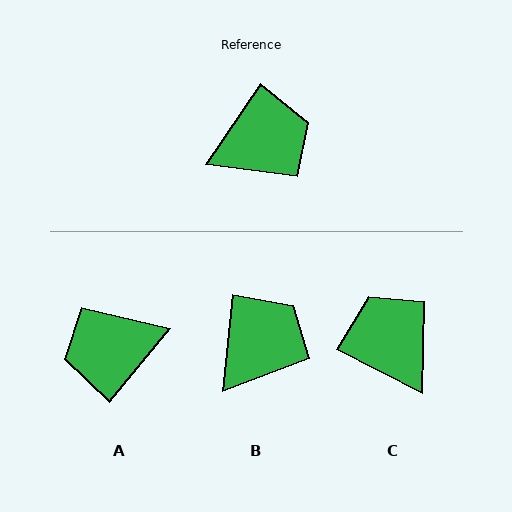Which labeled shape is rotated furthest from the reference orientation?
A, about 175 degrees away.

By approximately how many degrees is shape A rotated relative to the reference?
Approximately 175 degrees counter-clockwise.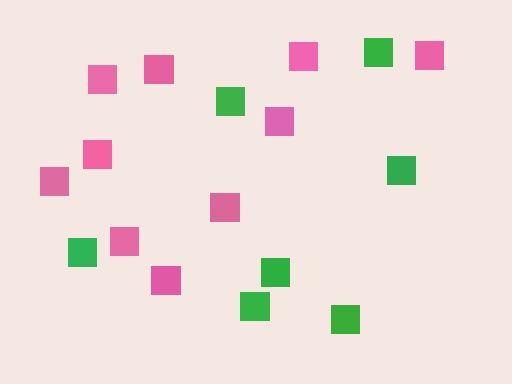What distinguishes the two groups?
There are 2 groups: one group of green squares (7) and one group of pink squares (10).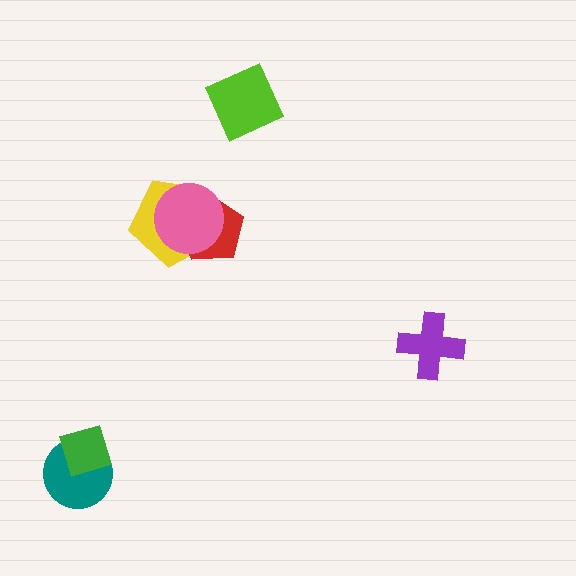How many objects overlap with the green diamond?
1 object overlaps with the green diamond.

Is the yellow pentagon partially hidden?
Yes, it is partially covered by another shape.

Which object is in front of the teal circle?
The green diamond is in front of the teal circle.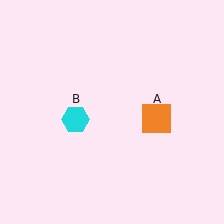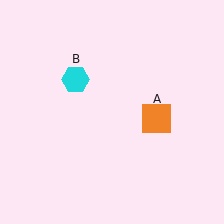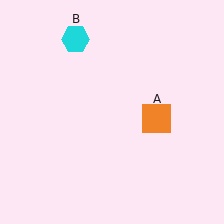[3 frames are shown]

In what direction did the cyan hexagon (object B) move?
The cyan hexagon (object B) moved up.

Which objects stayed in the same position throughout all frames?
Orange square (object A) remained stationary.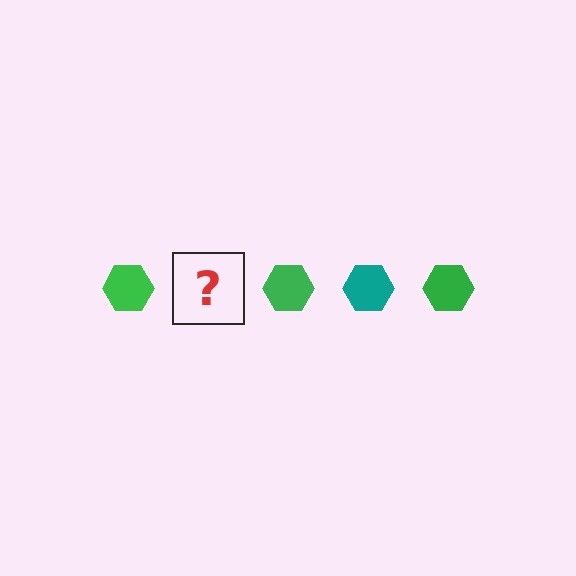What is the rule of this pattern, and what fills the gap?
The rule is that the pattern cycles through green, teal hexagons. The gap should be filled with a teal hexagon.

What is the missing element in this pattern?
The missing element is a teal hexagon.